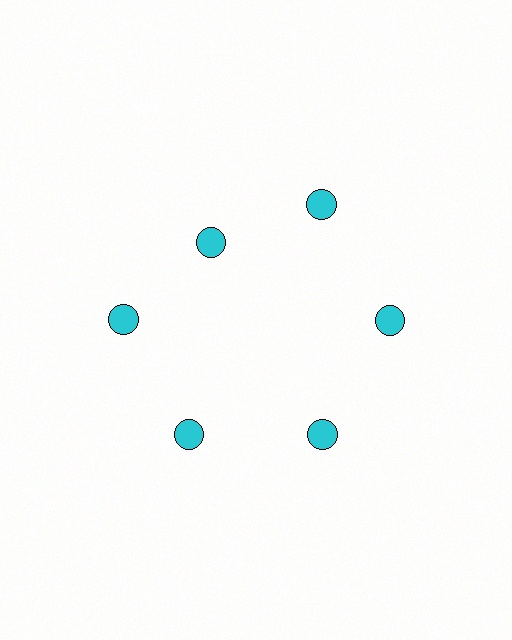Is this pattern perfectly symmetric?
No. The 6 cyan circles are arranged in a ring, but one element near the 11 o'clock position is pulled inward toward the center, breaking the 6-fold rotational symmetry.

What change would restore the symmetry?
The symmetry would be restored by moving it outward, back onto the ring so that all 6 circles sit at equal angles and equal distance from the center.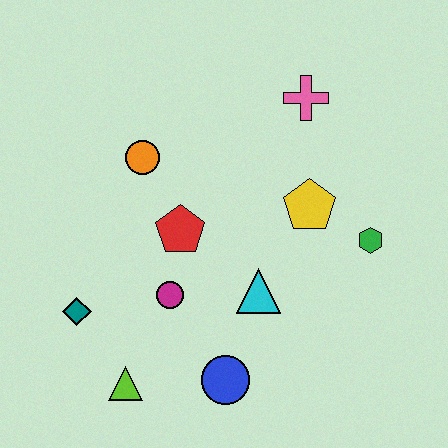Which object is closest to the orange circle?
The red pentagon is closest to the orange circle.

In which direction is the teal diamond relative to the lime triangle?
The teal diamond is above the lime triangle.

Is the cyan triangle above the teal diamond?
Yes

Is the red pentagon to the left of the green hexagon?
Yes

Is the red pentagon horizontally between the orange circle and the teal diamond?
No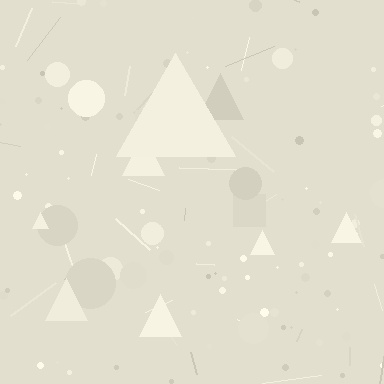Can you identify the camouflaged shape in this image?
The camouflaged shape is a triangle.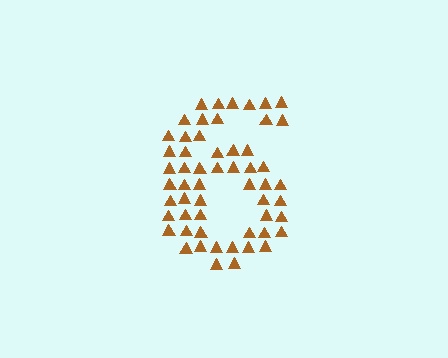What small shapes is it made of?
It is made of small triangles.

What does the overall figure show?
The overall figure shows the digit 6.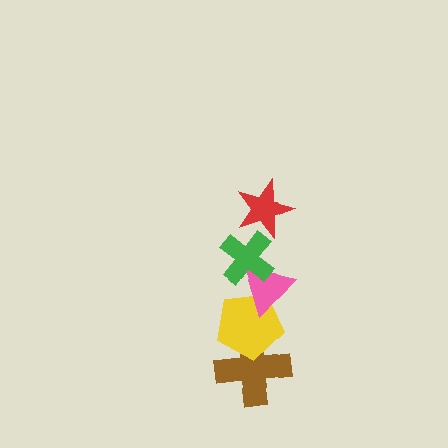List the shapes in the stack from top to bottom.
From top to bottom: the red star, the green cross, the pink triangle, the yellow pentagon, the brown cross.